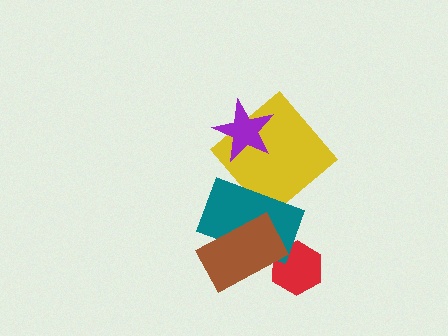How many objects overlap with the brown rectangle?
2 objects overlap with the brown rectangle.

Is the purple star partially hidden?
No, no other shape covers it.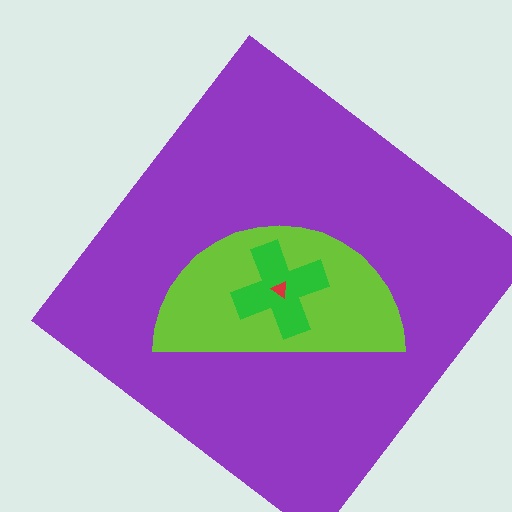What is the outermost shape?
The purple diamond.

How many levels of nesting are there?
4.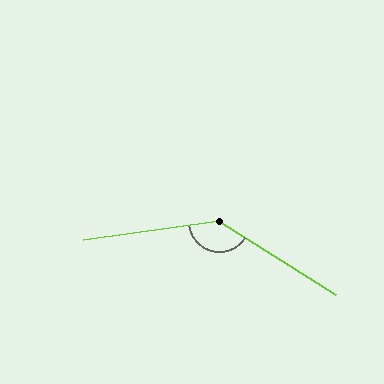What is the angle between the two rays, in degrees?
Approximately 140 degrees.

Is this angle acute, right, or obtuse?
It is obtuse.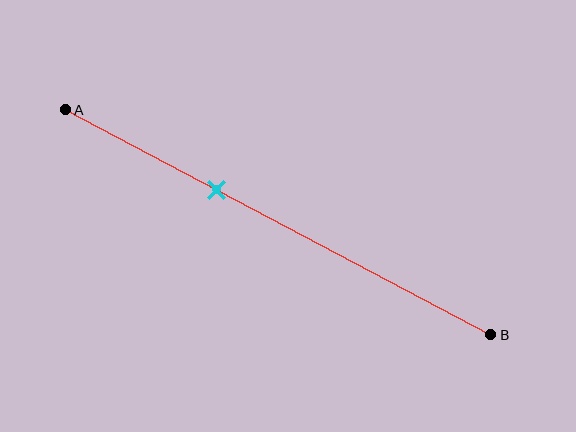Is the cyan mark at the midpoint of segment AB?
No, the mark is at about 35% from A, not at the 50% midpoint.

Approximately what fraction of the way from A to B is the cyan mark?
The cyan mark is approximately 35% of the way from A to B.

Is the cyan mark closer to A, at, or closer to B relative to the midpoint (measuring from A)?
The cyan mark is closer to point A than the midpoint of segment AB.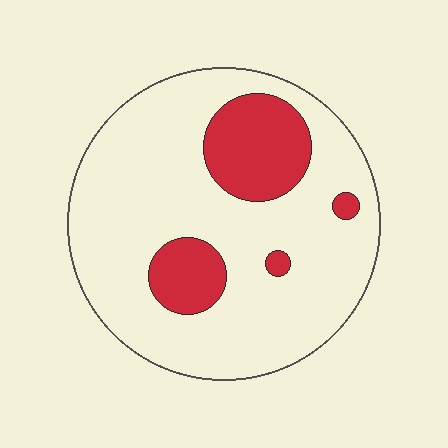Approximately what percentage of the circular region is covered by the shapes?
Approximately 20%.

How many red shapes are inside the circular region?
4.